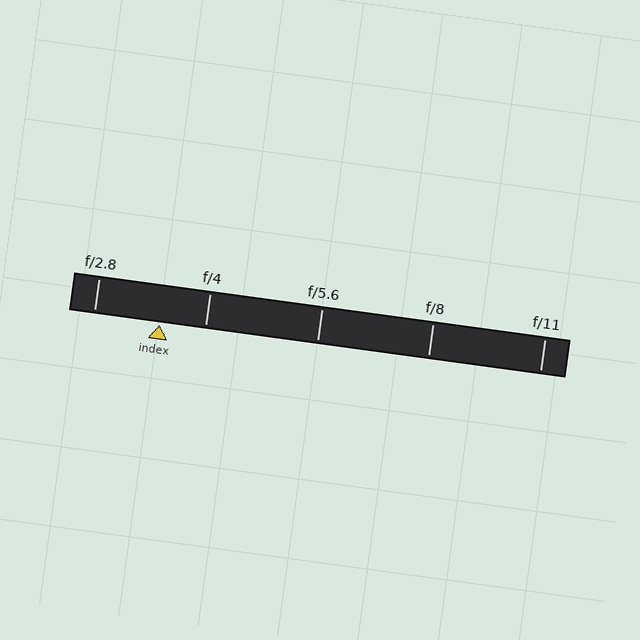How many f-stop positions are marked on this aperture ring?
There are 5 f-stop positions marked.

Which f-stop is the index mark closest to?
The index mark is closest to f/4.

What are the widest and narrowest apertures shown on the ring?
The widest aperture shown is f/2.8 and the narrowest is f/11.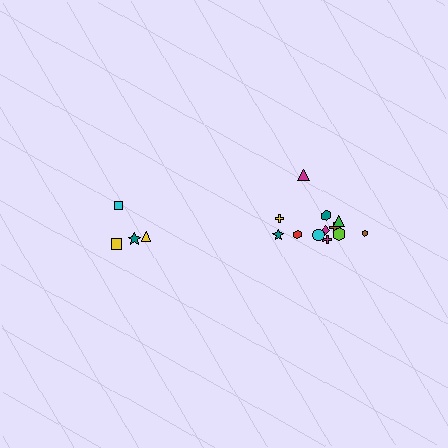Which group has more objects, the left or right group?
The right group.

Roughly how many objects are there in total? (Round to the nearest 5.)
Roughly 15 objects in total.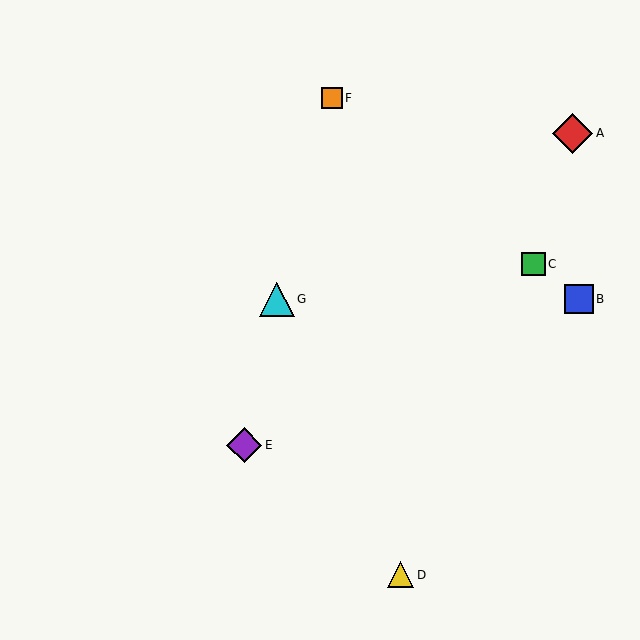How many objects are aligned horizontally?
2 objects (B, G) are aligned horizontally.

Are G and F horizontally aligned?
No, G is at y≈299 and F is at y≈98.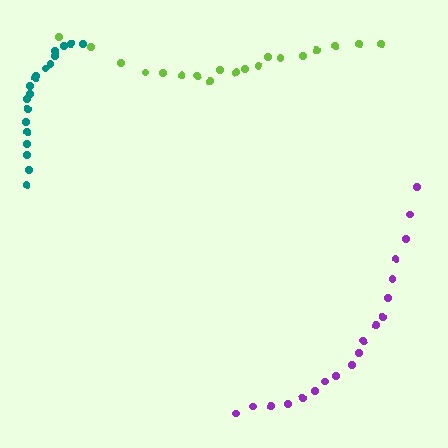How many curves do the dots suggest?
There are 3 distinct paths.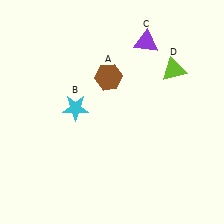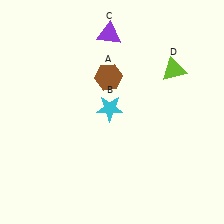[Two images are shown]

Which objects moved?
The objects that moved are: the cyan star (B), the purple triangle (C).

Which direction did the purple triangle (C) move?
The purple triangle (C) moved left.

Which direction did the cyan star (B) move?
The cyan star (B) moved right.